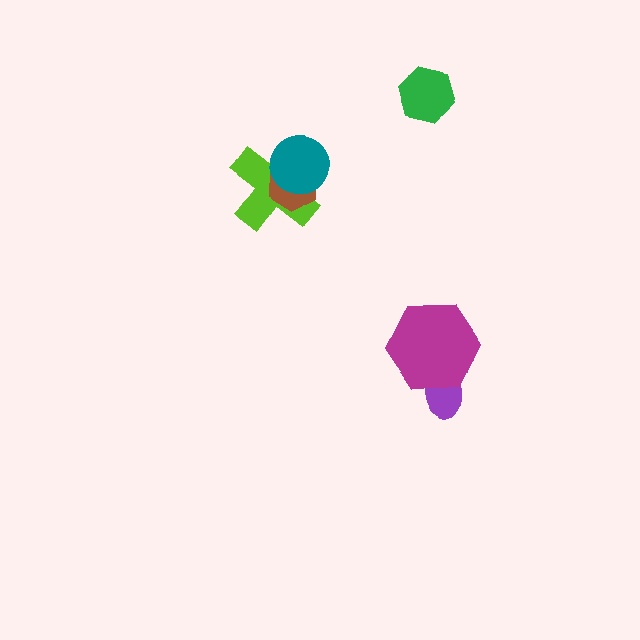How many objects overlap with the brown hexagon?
2 objects overlap with the brown hexagon.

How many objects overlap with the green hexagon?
0 objects overlap with the green hexagon.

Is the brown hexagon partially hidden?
Yes, it is partially covered by another shape.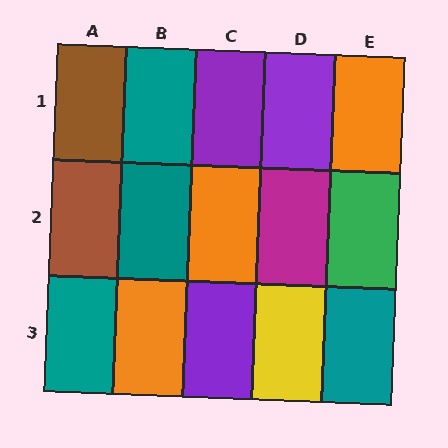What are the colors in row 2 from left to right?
Brown, teal, orange, magenta, green.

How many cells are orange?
3 cells are orange.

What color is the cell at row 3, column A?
Teal.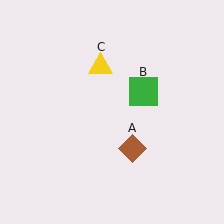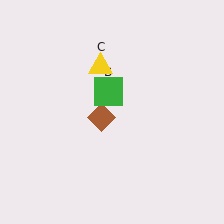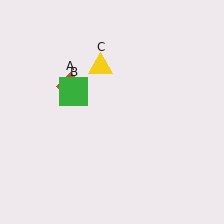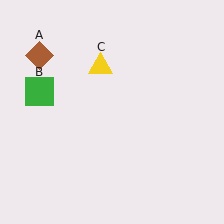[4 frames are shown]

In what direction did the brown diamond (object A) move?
The brown diamond (object A) moved up and to the left.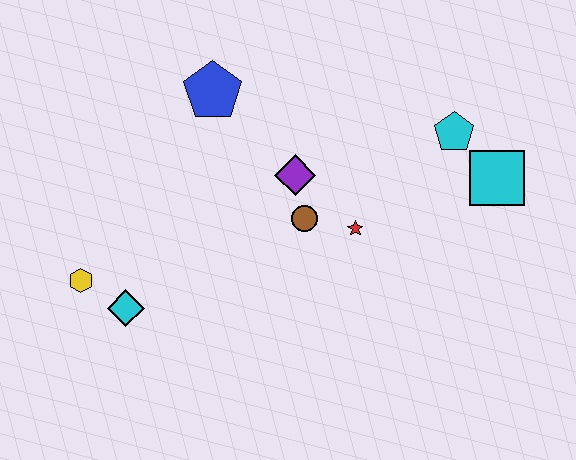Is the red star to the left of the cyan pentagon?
Yes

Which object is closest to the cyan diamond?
The yellow hexagon is closest to the cyan diamond.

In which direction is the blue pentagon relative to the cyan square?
The blue pentagon is to the left of the cyan square.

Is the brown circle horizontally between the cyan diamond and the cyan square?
Yes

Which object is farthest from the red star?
The yellow hexagon is farthest from the red star.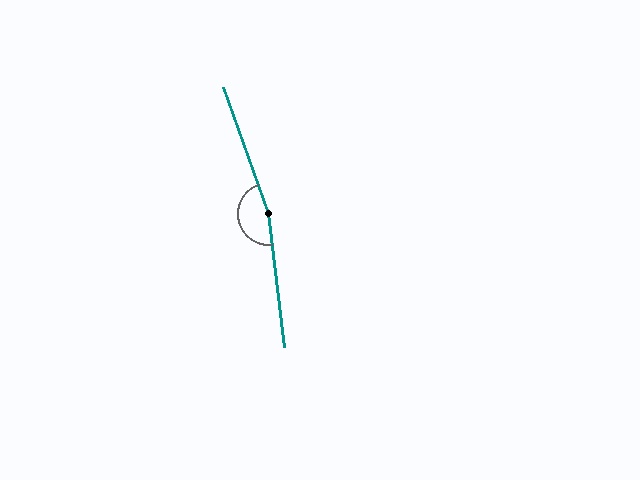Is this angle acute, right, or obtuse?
It is obtuse.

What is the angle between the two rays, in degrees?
Approximately 167 degrees.